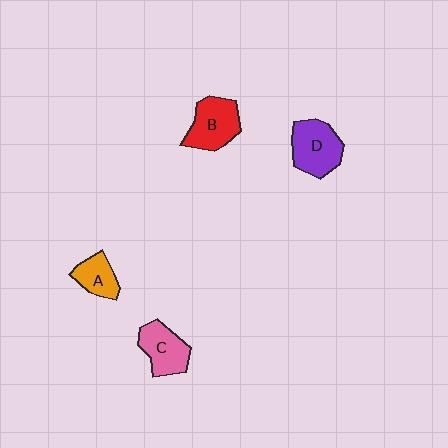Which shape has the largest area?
Shape D (purple).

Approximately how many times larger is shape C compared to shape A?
Approximately 1.4 times.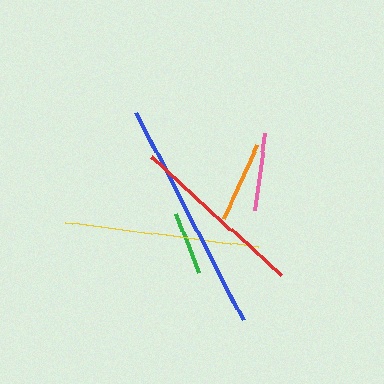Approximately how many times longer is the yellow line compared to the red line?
The yellow line is approximately 1.1 times the length of the red line.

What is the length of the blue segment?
The blue segment is approximately 234 pixels long.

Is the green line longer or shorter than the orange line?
The orange line is longer than the green line.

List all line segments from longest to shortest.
From longest to shortest: blue, yellow, red, orange, pink, green.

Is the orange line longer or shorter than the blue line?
The blue line is longer than the orange line.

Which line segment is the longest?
The blue line is the longest at approximately 234 pixels.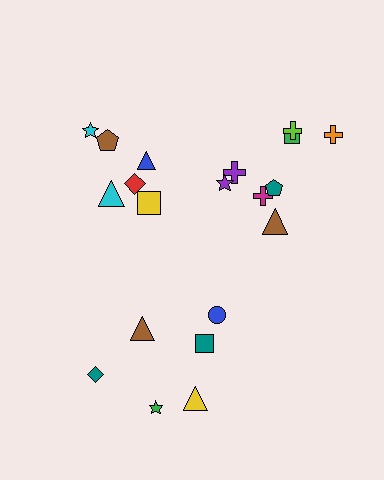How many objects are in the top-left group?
There are 6 objects.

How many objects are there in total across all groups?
There are 20 objects.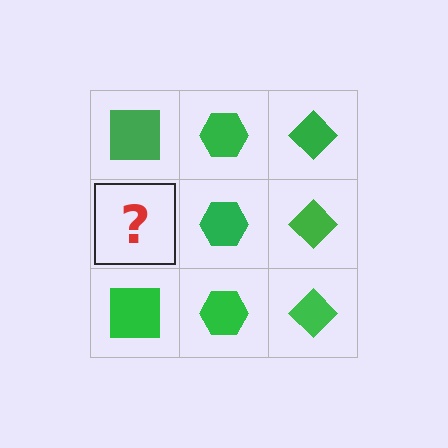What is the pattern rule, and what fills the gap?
The rule is that each column has a consistent shape. The gap should be filled with a green square.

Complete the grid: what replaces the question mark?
The question mark should be replaced with a green square.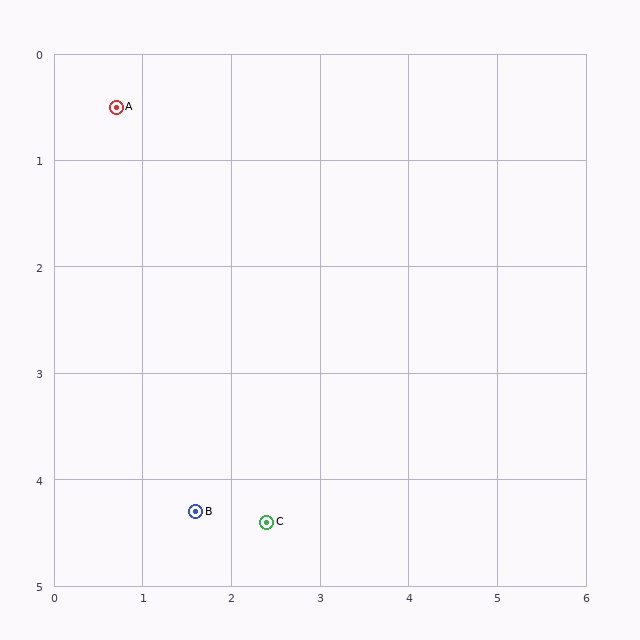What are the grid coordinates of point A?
Point A is at approximately (0.7, 0.5).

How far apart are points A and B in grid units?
Points A and B are about 3.9 grid units apart.